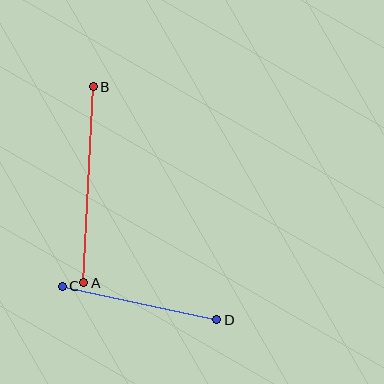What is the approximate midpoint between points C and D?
The midpoint is at approximately (139, 303) pixels.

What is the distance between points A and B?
The distance is approximately 196 pixels.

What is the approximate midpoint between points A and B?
The midpoint is at approximately (89, 185) pixels.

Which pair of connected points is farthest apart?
Points A and B are farthest apart.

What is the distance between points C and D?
The distance is approximately 158 pixels.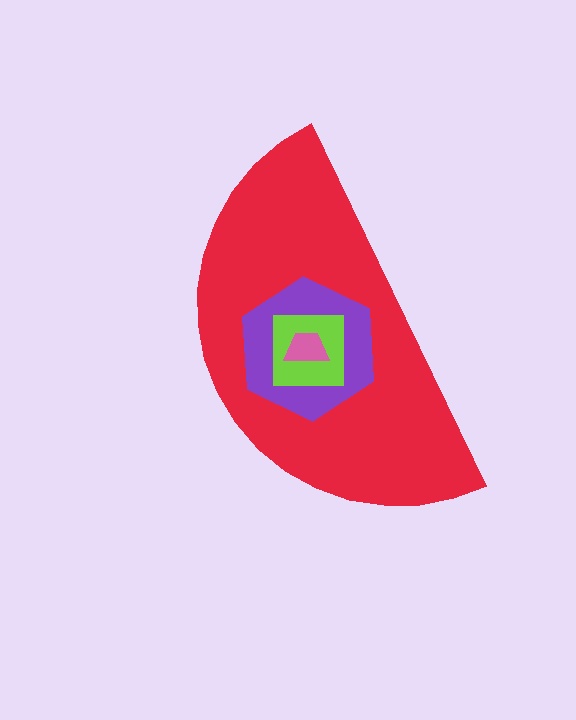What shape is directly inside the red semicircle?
The purple hexagon.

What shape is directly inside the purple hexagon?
The lime square.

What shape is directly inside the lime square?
The pink trapezoid.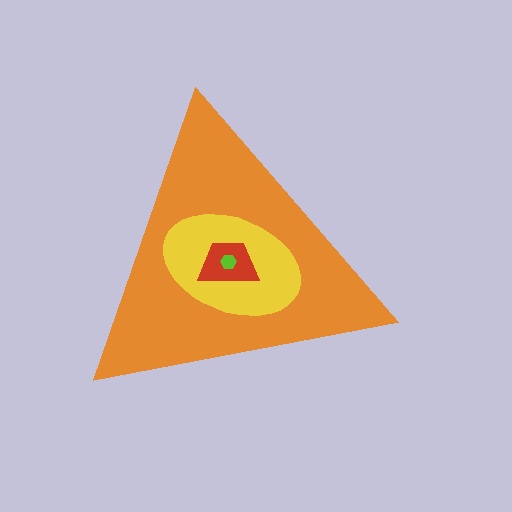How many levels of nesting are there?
4.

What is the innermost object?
The lime hexagon.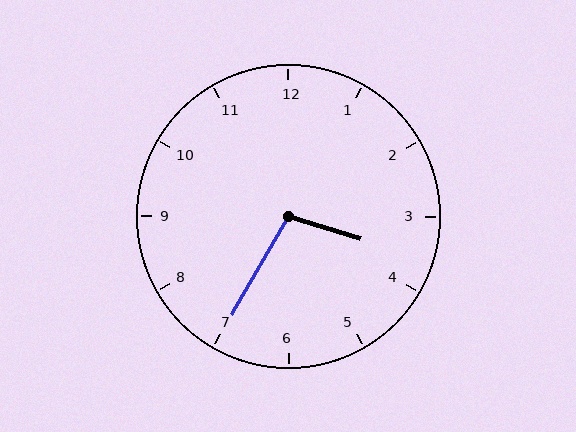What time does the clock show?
3:35.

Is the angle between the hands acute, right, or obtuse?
It is obtuse.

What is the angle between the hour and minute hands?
Approximately 102 degrees.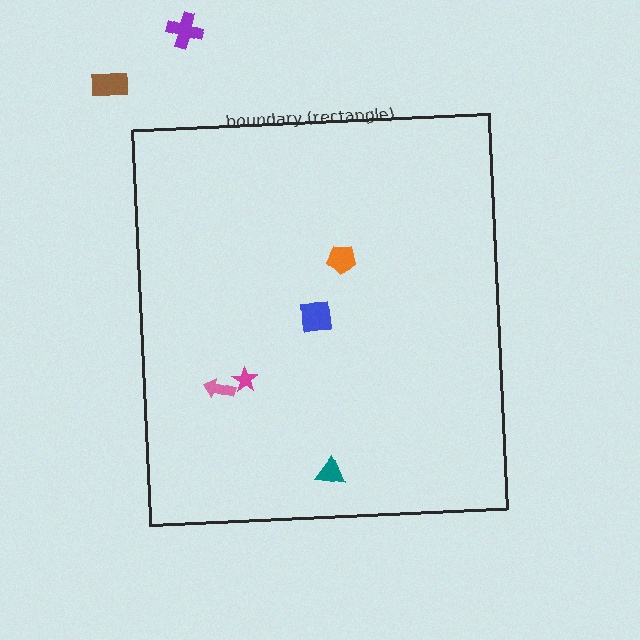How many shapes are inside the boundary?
5 inside, 2 outside.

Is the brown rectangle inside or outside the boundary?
Outside.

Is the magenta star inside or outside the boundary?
Inside.